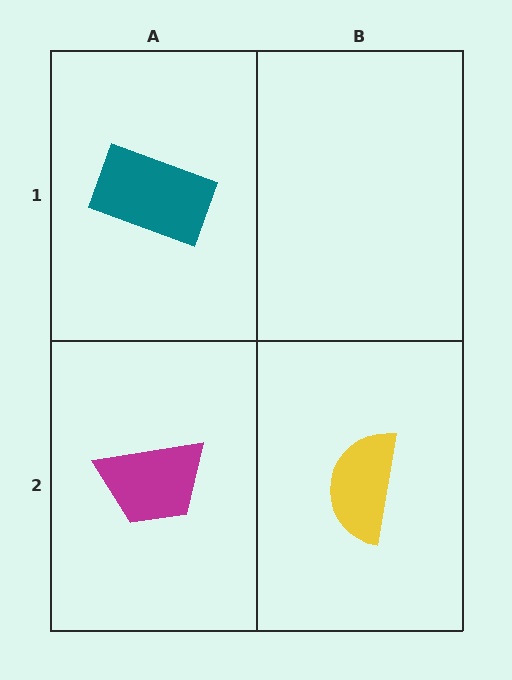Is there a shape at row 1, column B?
No, that cell is empty.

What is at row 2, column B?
A yellow semicircle.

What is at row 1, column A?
A teal rectangle.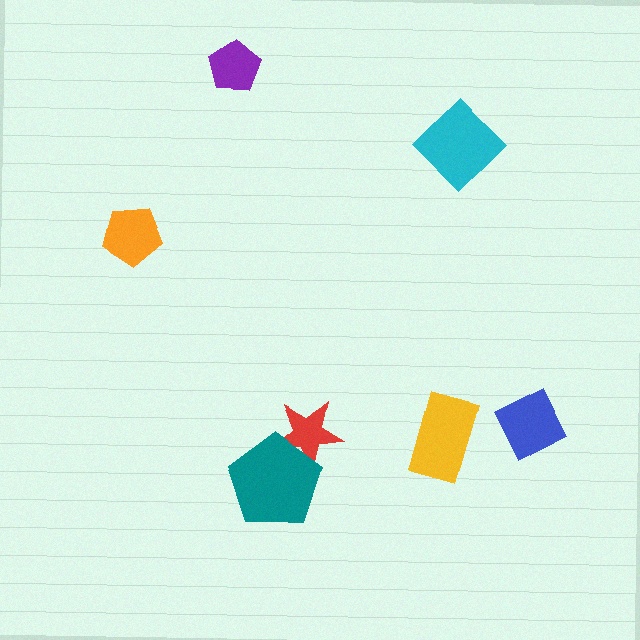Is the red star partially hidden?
Yes, it is partially covered by another shape.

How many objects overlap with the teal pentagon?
1 object overlaps with the teal pentagon.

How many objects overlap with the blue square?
0 objects overlap with the blue square.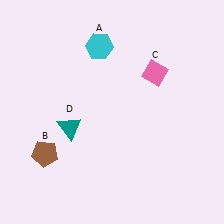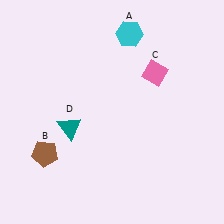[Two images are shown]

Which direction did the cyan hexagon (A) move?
The cyan hexagon (A) moved right.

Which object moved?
The cyan hexagon (A) moved right.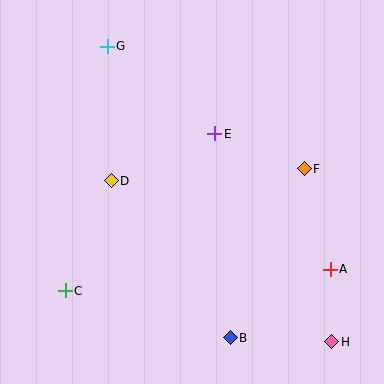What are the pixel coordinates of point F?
Point F is at (304, 169).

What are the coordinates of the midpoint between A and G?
The midpoint between A and G is at (219, 158).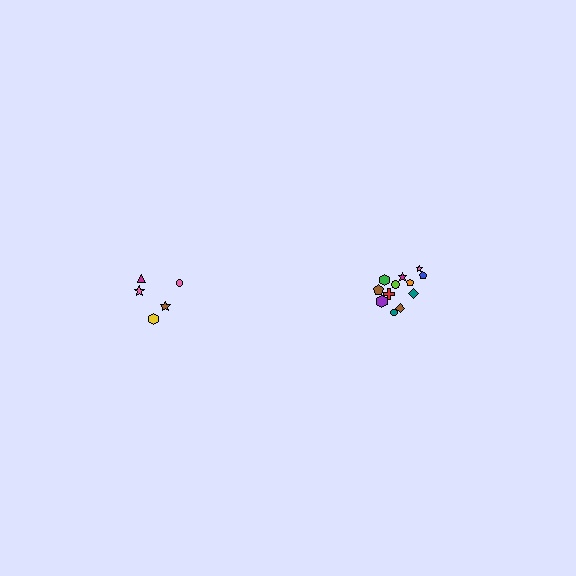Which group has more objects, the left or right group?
The right group.